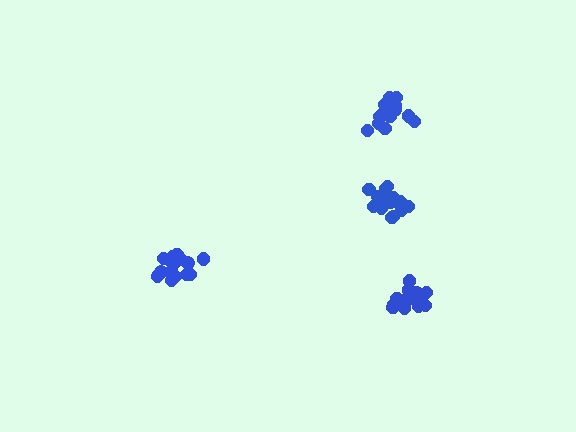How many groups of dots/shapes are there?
There are 4 groups.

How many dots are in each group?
Group 1: 18 dots, Group 2: 17 dots, Group 3: 16 dots, Group 4: 17 dots (68 total).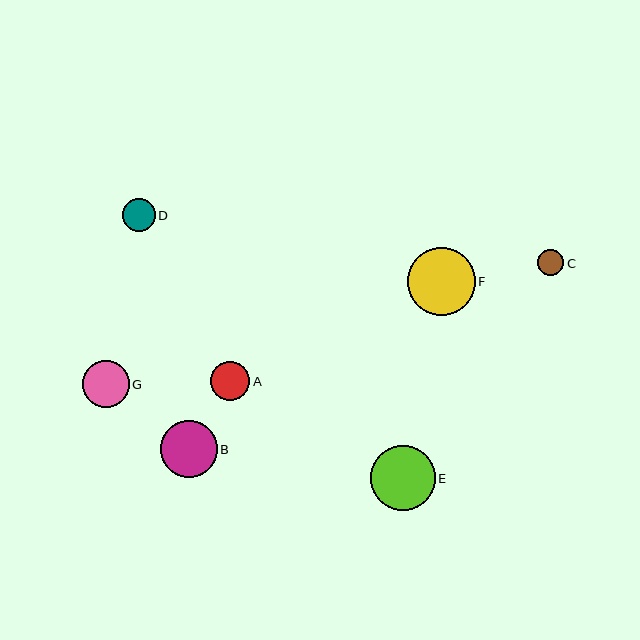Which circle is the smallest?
Circle C is the smallest with a size of approximately 26 pixels.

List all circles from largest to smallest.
From largest to smallest: F, E, B, G, A, D, C.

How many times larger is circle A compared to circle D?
Circle A is approximately 1.2 times the size of circle D.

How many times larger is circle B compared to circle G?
Circle B is approximately 1.2 times the size of circle G.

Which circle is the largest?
Circle F is the largest with a size of approximately 67 pixels.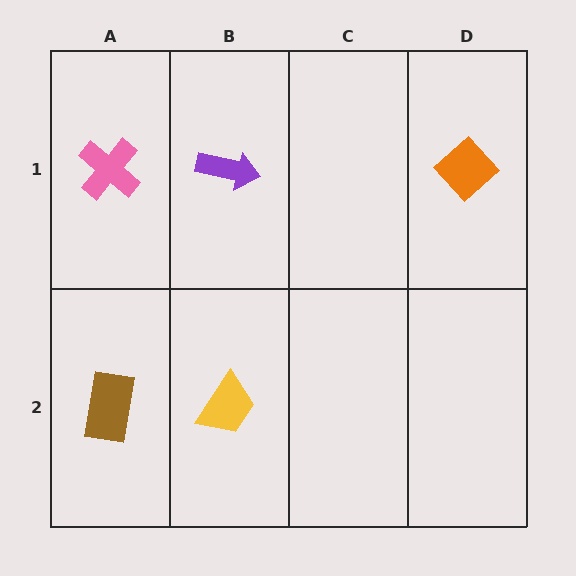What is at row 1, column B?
A purple arrow.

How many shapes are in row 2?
2 shapes.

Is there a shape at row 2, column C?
No, that cell is empty.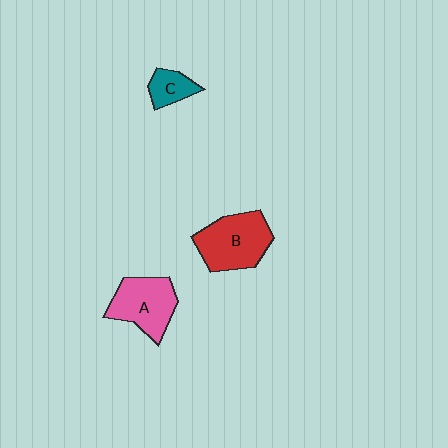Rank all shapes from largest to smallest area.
From largest to smallest: B (red), A (pink), C (teal).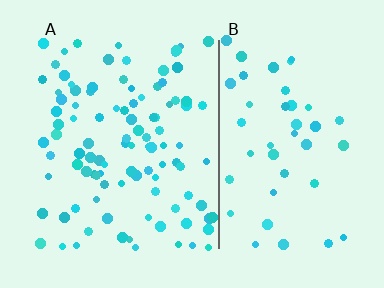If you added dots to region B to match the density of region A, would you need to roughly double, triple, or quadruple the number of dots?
Approximately double.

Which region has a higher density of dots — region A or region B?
A (the left).